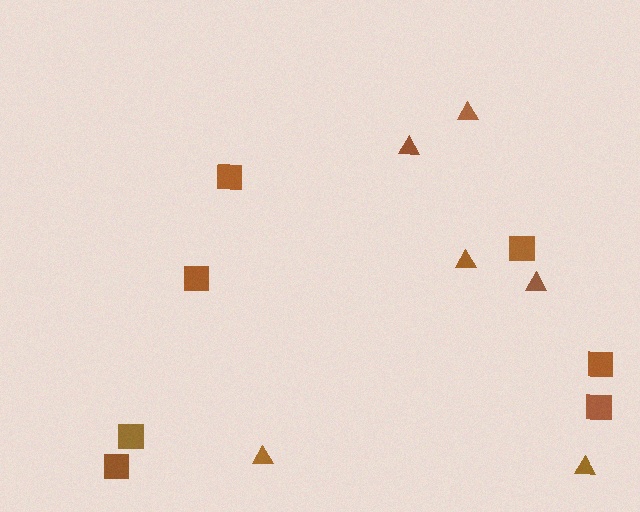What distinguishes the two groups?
There are 2 groups: one group of triangles (6) and one group of squares (7).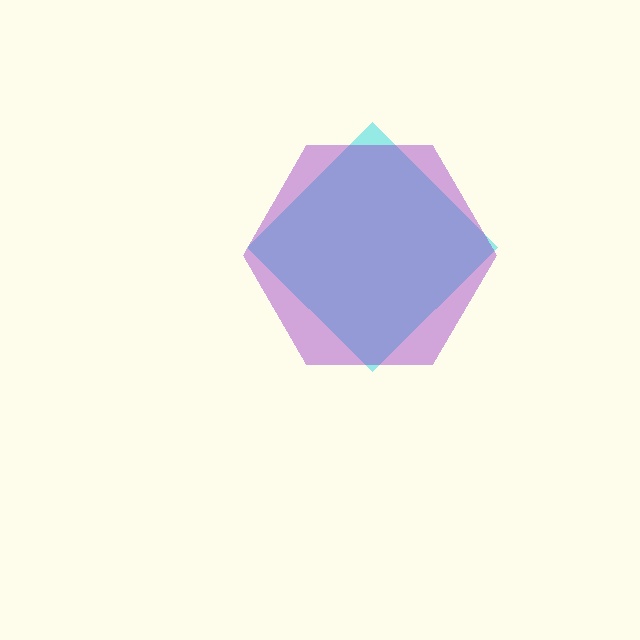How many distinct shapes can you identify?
There are 2 distinct shapes: a cyan diamond, a purple hexagon.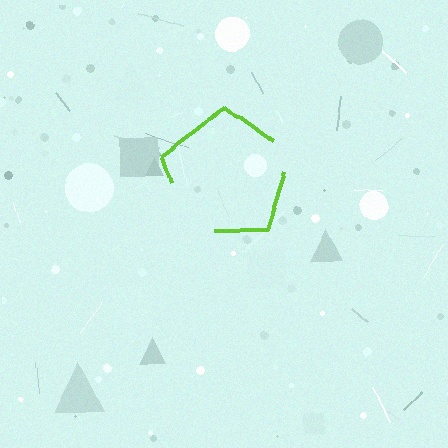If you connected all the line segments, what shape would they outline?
They would outline a pentagon.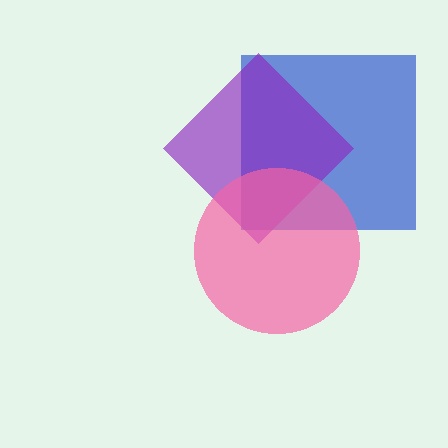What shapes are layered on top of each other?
The layered shapes are: a blue square, a purple diamond, a pink circle.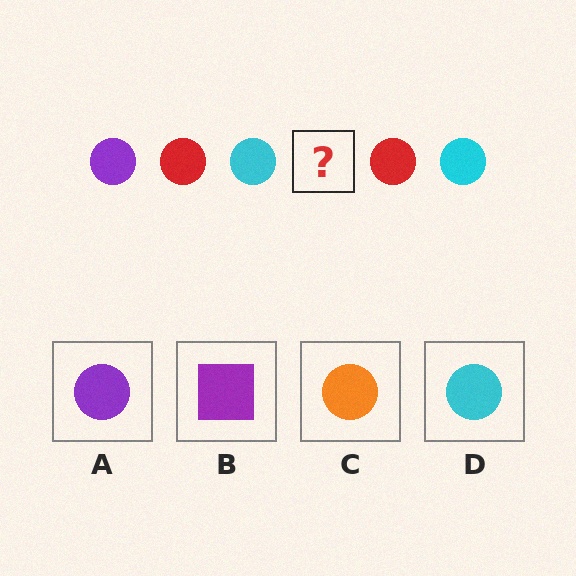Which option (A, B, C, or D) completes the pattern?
A.